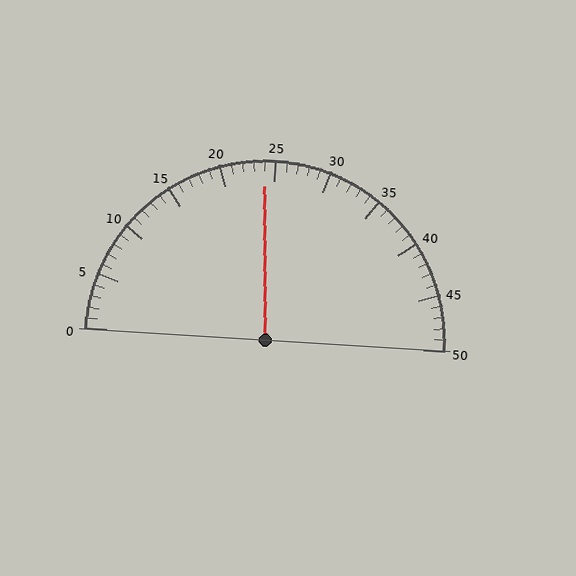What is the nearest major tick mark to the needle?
The nearest major tick mark is 25.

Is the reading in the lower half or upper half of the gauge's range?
The reading is in the lower half of the range (0 to 50).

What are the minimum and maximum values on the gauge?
The gauge ranges from 0 to 50.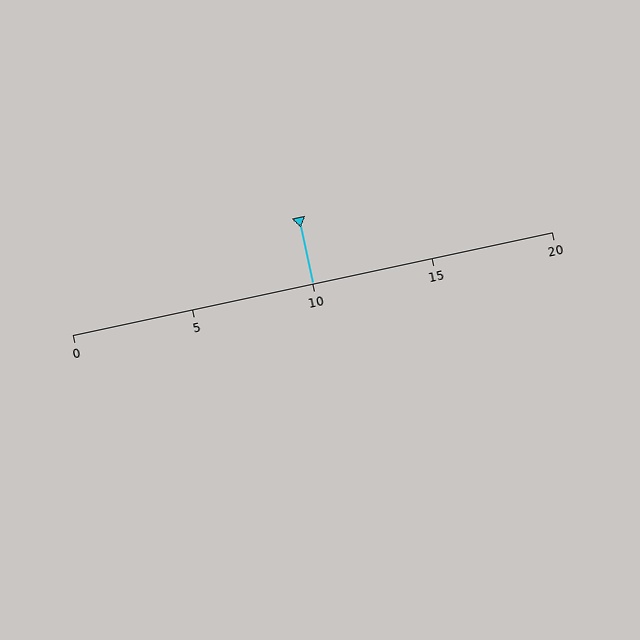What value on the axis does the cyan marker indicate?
The marker indicates approximately 10.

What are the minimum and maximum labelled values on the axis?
The axis runs from 0 to 20.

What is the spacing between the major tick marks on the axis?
The major ticks are spaced 5 apart.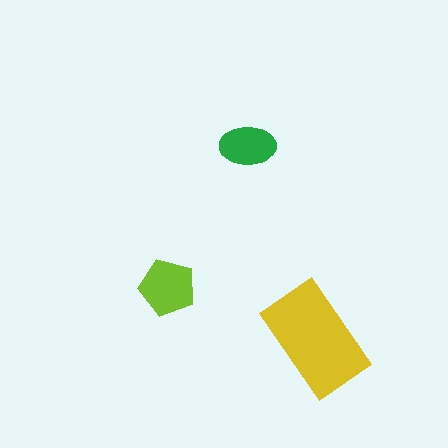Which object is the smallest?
The green ellipse.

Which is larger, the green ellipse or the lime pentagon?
The lime pentagon.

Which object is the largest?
The yellow rectangle.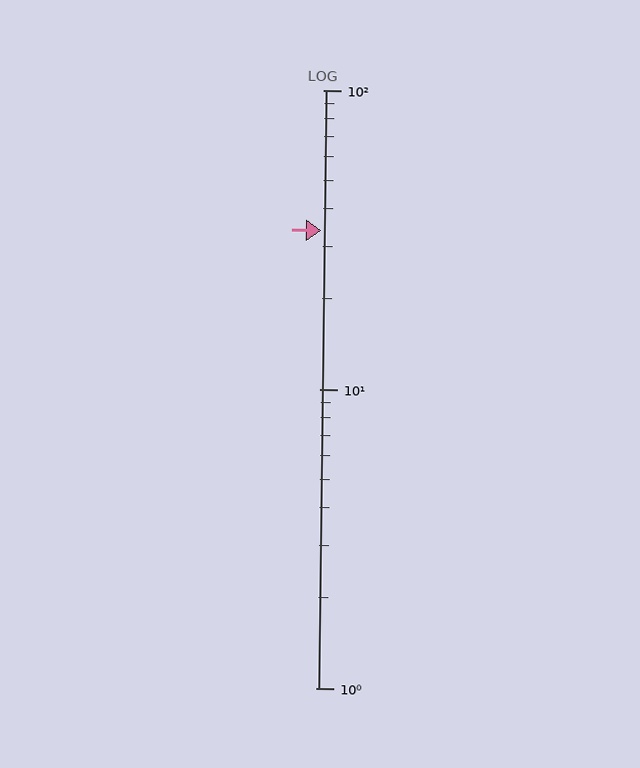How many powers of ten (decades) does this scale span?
The scale spans 2 decades, from 1 to 100.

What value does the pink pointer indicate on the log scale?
The pointer indicates approximately 34.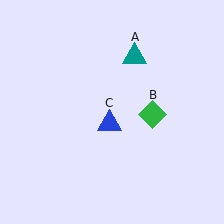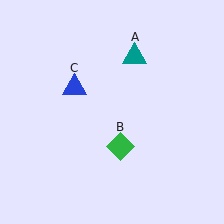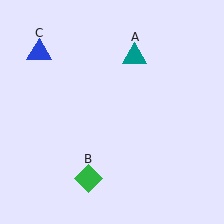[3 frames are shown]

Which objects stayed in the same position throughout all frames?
Teal triangle (object A) remained stationary.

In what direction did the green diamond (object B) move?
The green diamond (object B) moved down and to the left.